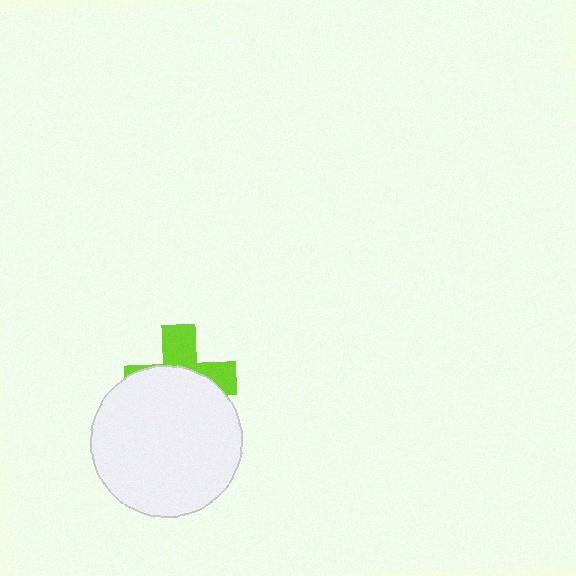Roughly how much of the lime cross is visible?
A small part of it is visible (roughly 39%).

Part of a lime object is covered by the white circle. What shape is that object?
It is a cross.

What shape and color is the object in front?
The object in front is a white circle.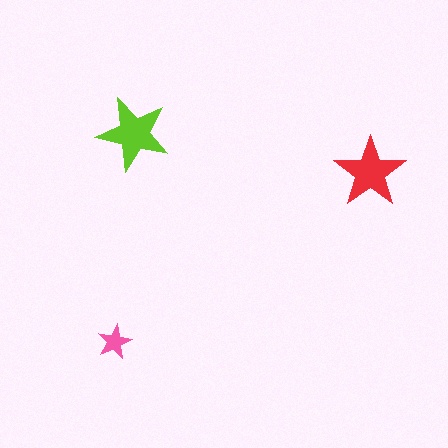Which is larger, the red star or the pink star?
The red one.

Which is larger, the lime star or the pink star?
The lime one.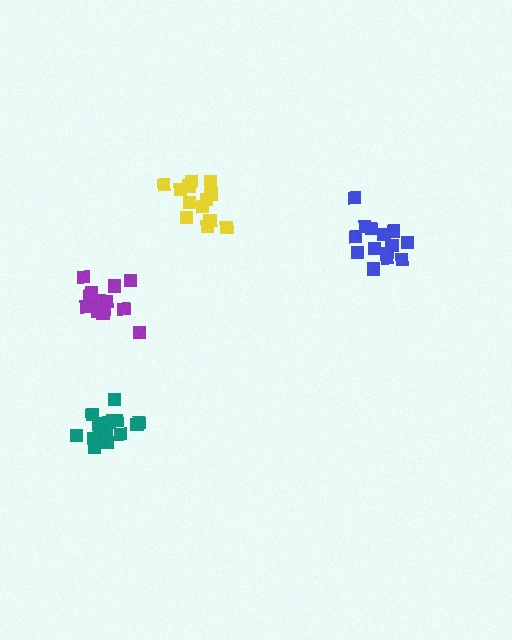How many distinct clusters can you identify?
There are 4 distinct clusters.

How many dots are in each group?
Group 1: 13 dots, Group 2: 14 dots, Group 3: 15 dots, Group 4: 16 dots (58 total).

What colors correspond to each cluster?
The clusters are colored: yellow, blue, purple, teal.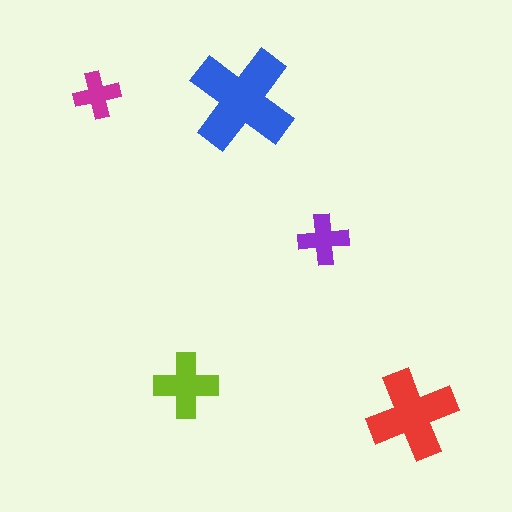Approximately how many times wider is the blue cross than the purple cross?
About 2 times wider.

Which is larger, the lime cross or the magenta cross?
The lime one.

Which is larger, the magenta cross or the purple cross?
The purple one.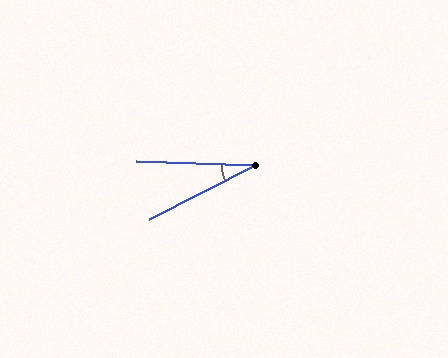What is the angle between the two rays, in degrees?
Approximately 29 degrees.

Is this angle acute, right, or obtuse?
It is acute.